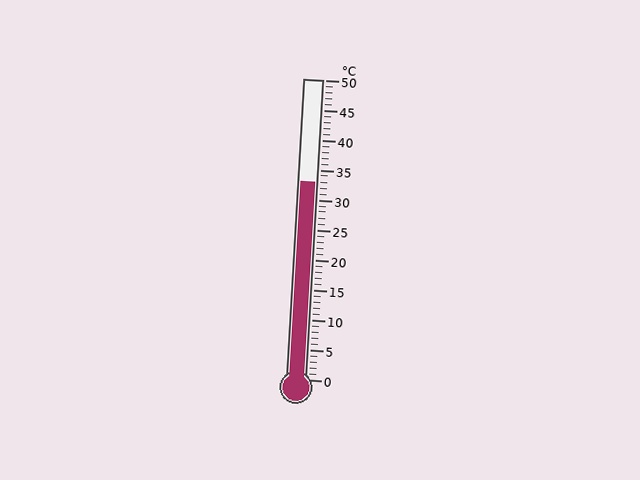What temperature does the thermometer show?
The thermometer shows approximately 33°C.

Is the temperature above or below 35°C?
The temperature is below 35°C.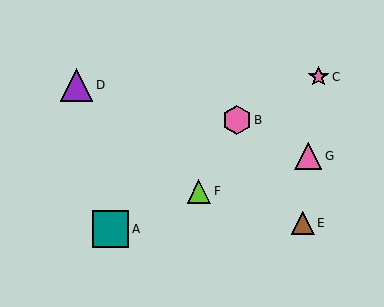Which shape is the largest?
The teal square (labeled A) is the largest.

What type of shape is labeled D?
Shape D is a purple triangle.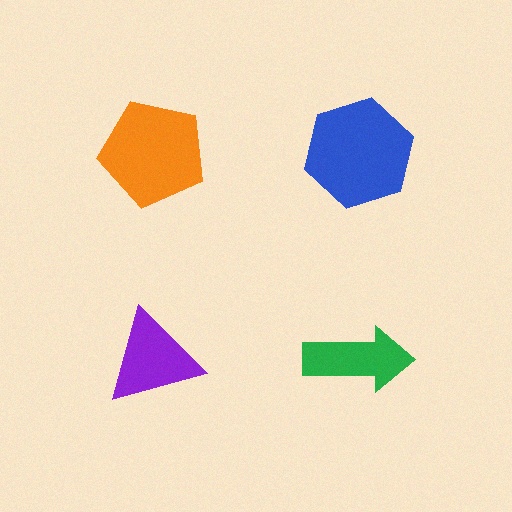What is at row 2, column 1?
A purple triangle.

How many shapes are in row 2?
2 shapes.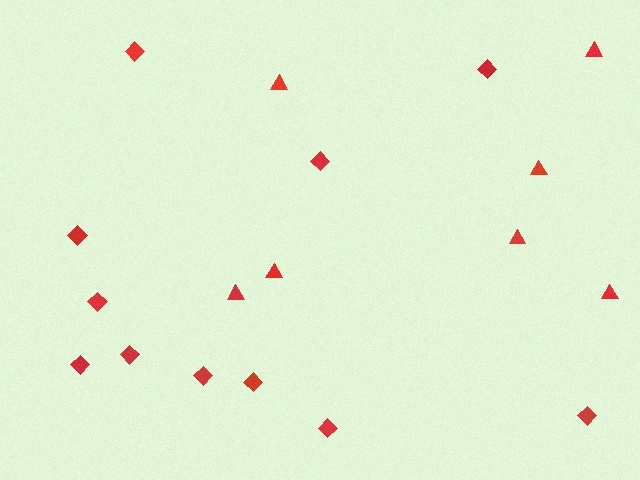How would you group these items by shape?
There are 2 groups: one group of diamonds (11) and one group of triangles (7).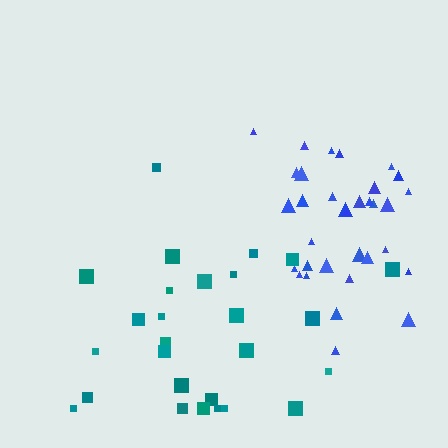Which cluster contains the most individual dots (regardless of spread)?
Blue (33).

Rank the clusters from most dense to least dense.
blue, teal.